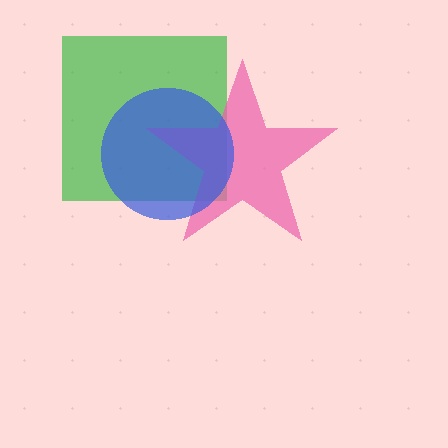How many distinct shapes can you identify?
There are 3 distinct shapes: a green square, a pink star, a blue circle.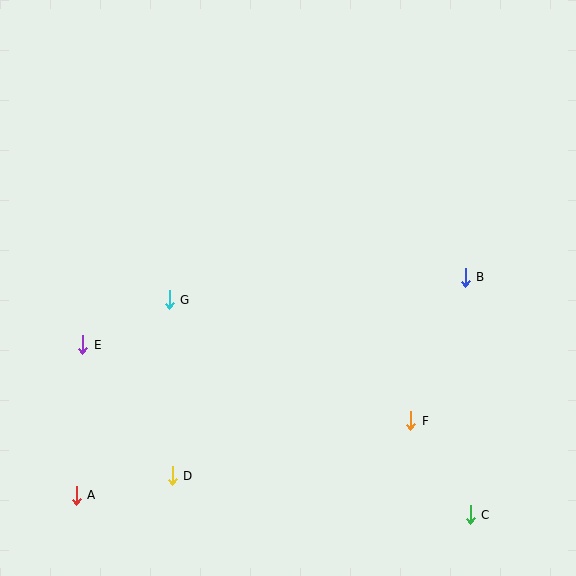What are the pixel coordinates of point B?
Point B is at (465, 277).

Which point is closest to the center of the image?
Point G at (169, 300) is closest to the center.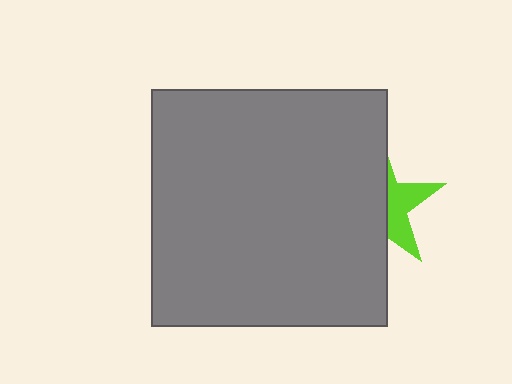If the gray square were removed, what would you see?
You would see the complete lime star.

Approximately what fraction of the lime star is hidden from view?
Roughly 62% of the lime star is hidden behind the gray square.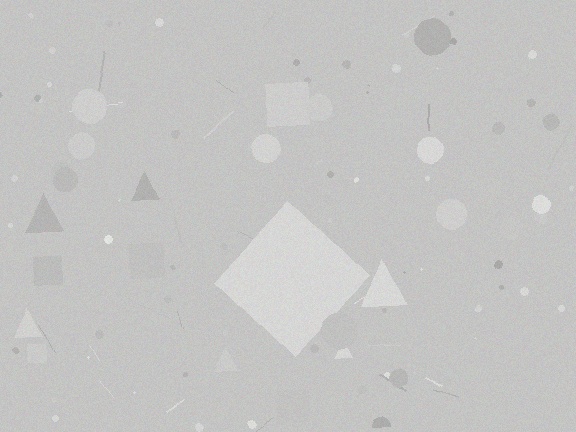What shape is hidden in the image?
A diamond is hidden in the image.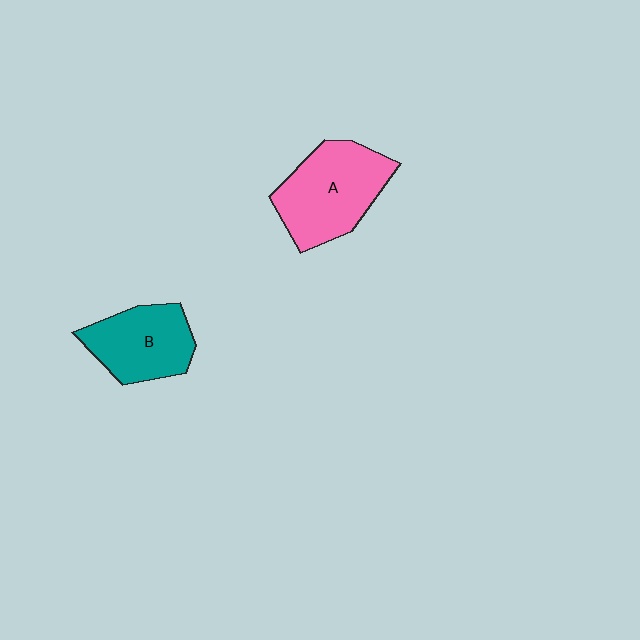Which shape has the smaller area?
Shape B (teal).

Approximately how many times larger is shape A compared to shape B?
Approximately 1.3 times.